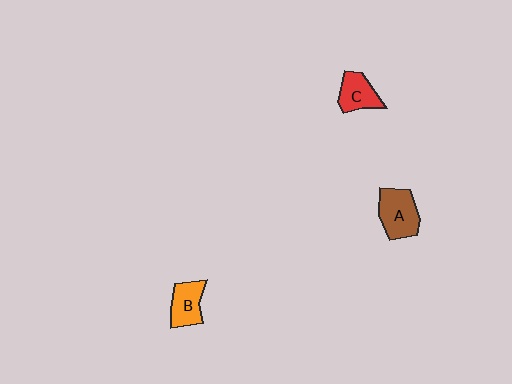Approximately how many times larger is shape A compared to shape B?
Approximately 1.3 times.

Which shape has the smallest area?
Shape C (red).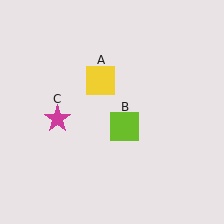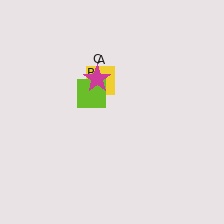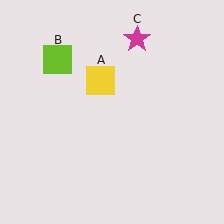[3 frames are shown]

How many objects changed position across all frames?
2 objects changed position: lime square (object B), magenta star (object C).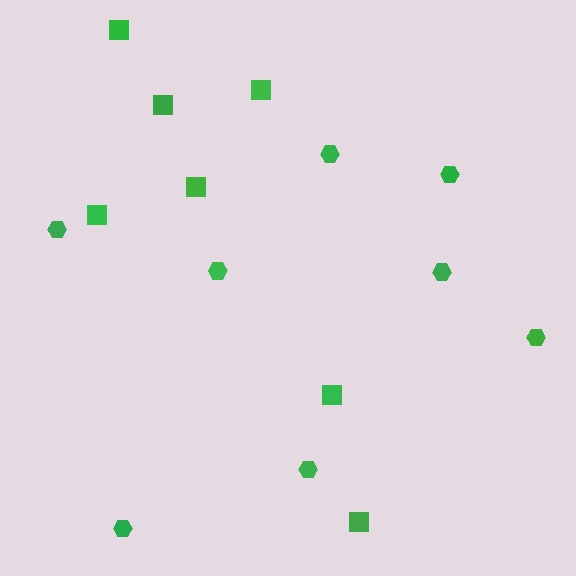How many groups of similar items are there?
There are 2 groups: one group of hexagons (8) and one group of squares (7).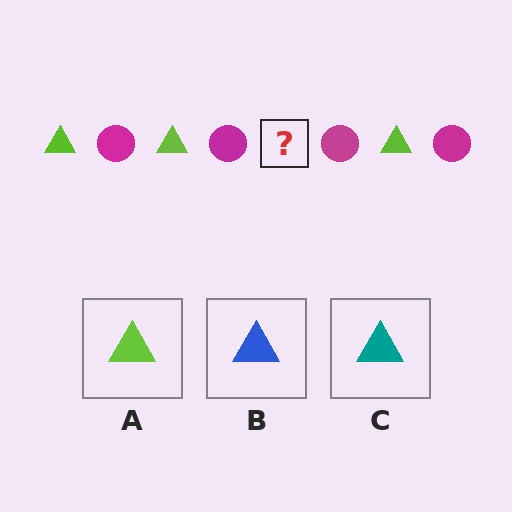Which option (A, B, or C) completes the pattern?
A.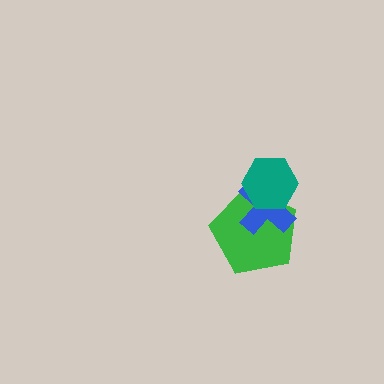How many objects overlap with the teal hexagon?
2 objects overlap with the teal hexagon.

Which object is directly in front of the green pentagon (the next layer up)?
The blue cross is directly in front of the green pentagon.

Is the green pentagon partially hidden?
Yes, it is partially covered by another shape.